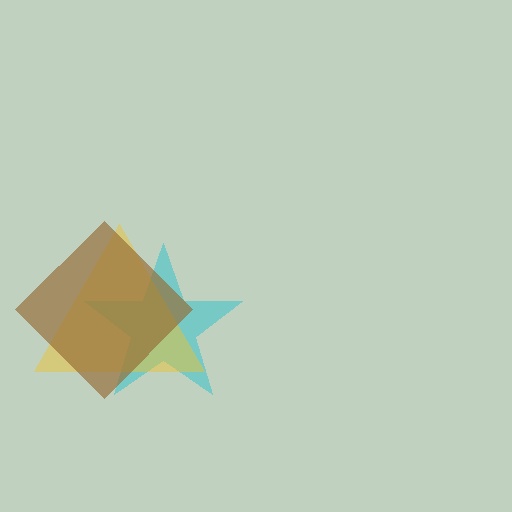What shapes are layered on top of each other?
The layered shapes are: a cyan star, a yellow triangle, a brown diamond.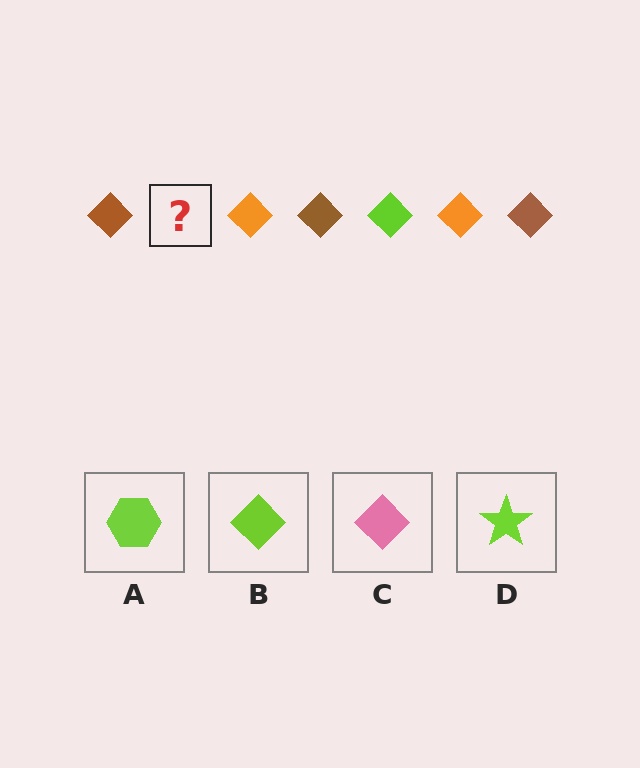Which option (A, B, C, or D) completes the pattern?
B.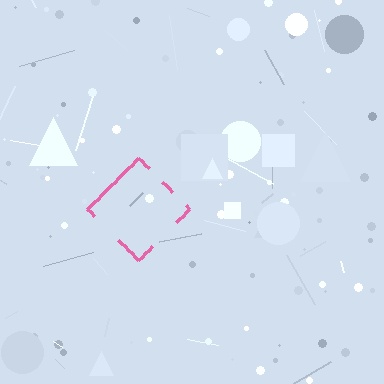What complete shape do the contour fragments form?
The contour fragments form a diamond.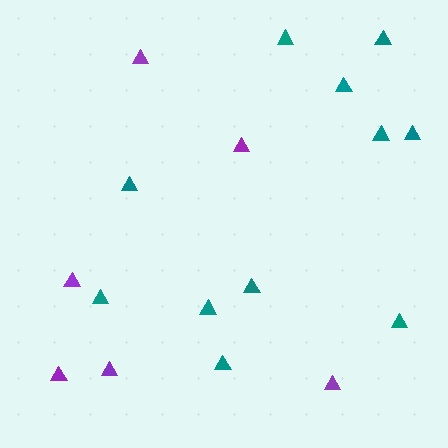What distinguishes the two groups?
There are 2 groups: one group of teal triangles (11) and one group of purple triangles (6).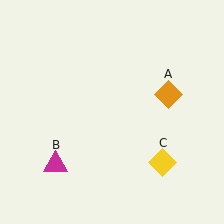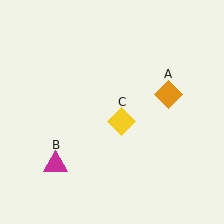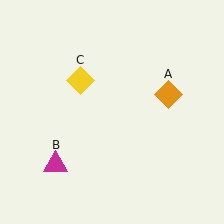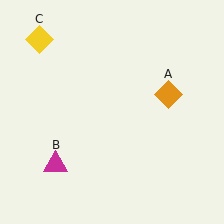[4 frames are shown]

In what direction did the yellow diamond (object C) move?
The yellow diamond (object C) moved up and to the left.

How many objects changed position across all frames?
1 object changed position: yellow diamond (object C).